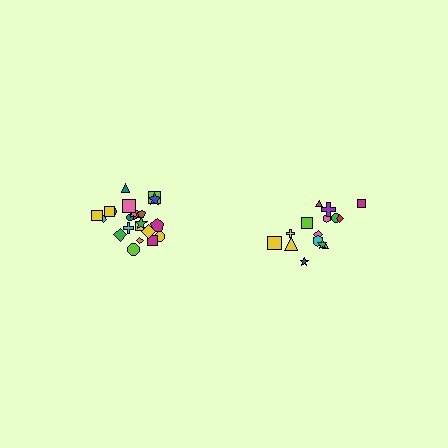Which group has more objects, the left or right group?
The left group.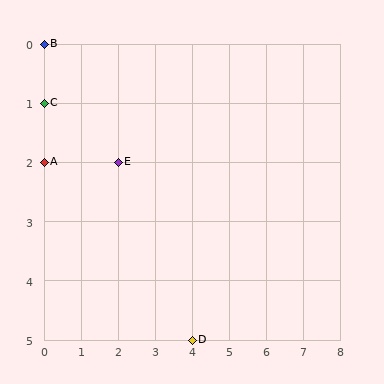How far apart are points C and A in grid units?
Points C and A are 1 row apart.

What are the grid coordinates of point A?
Point A is at grid coordinates (0, 2).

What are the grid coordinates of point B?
Point B is at grid coordinates (0, 0).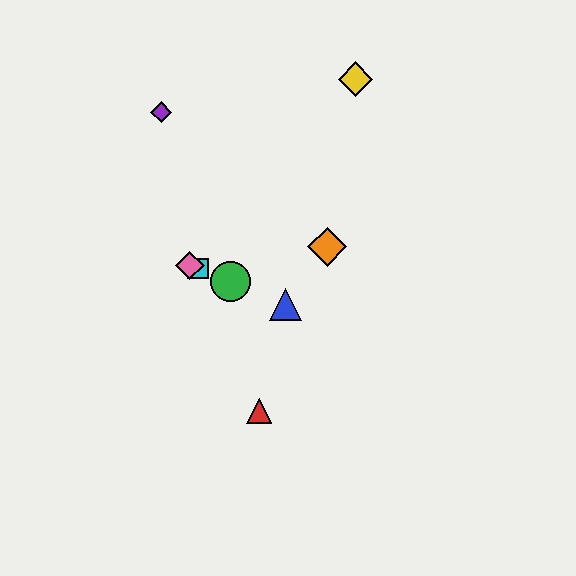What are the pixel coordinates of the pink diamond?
The pink diamond is at (190, 265).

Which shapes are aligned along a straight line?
The blue triangle, the green circle, the cyan square, the pink diamond are aligned along a straight line.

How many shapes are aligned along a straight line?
4 shapes (the blue triangle, the green circle, the cyan square, the pink diamond) are aligned along a straight line.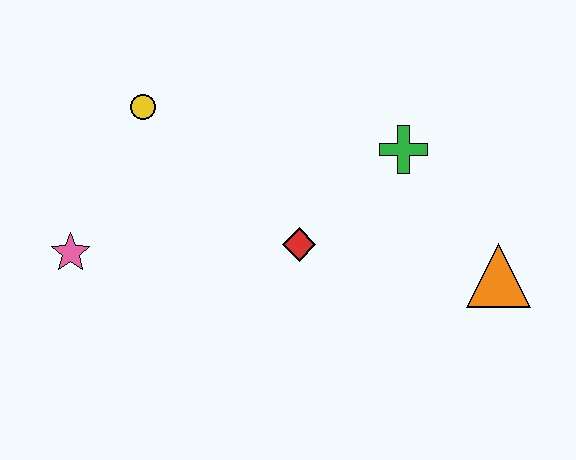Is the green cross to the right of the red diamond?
Yes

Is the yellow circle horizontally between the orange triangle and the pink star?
Yes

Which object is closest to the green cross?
The red diamond is closest to the green cross.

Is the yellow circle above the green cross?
Yes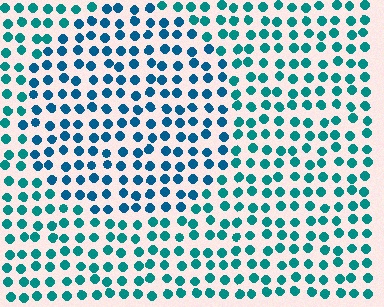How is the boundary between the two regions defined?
The boundary is defined purely by a slight shift in hue (about 24 degrees). Spacing, size, and orientation are identical on both sides.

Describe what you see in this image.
The image is filled with small teal elements in a uniform arrangement. A circle-shaped region is visible where the elements are tinted to a slightly different hue, forming a subtle color boundary.